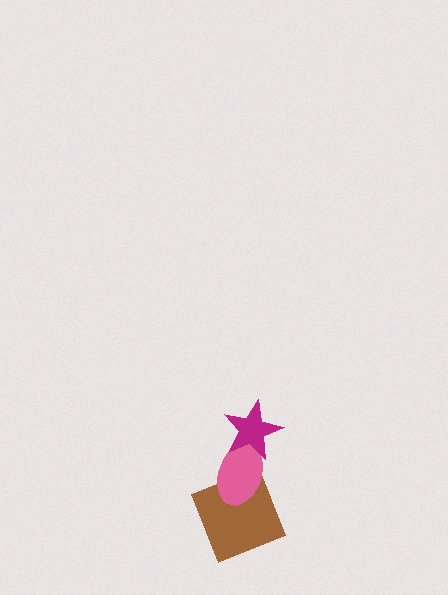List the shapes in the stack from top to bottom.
From top to bottom: the magenta star, the pink ellipse, the brown square.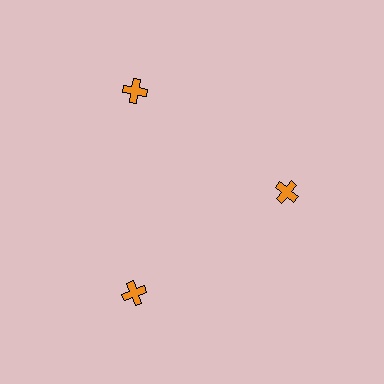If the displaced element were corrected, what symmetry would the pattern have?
It would have 3-fold rotational symmetry — the pattern would map onto itself every 120 degrees.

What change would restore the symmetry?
The symmetry would be restored by moving it outward, back onto the ring so that all 3 crosses sit at equal angles and equal distance from the center.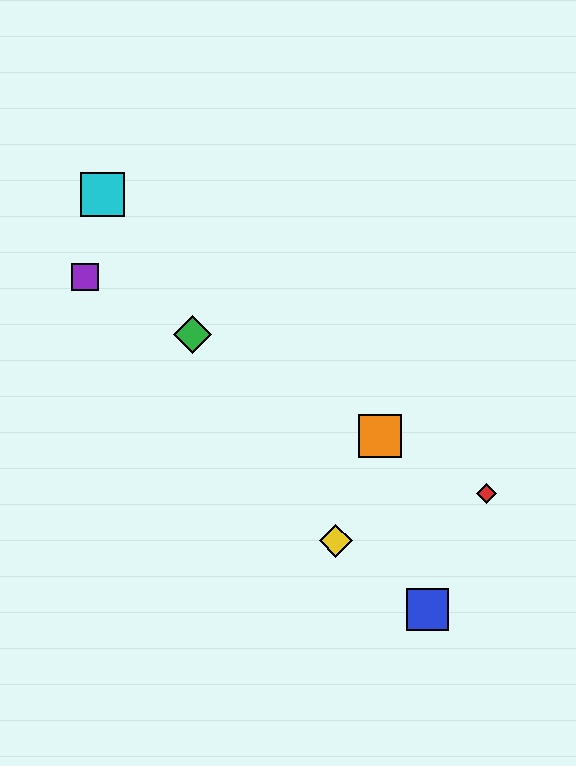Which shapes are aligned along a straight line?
The red diamond, the green diamond, the purple square, the orange square are aligned along a straight line.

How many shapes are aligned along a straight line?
4 shapes (the red diamond, the green diamond, the purple square, the orange square) are aligned along a straight line.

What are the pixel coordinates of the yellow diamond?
The yellow diamond is at (336, 541).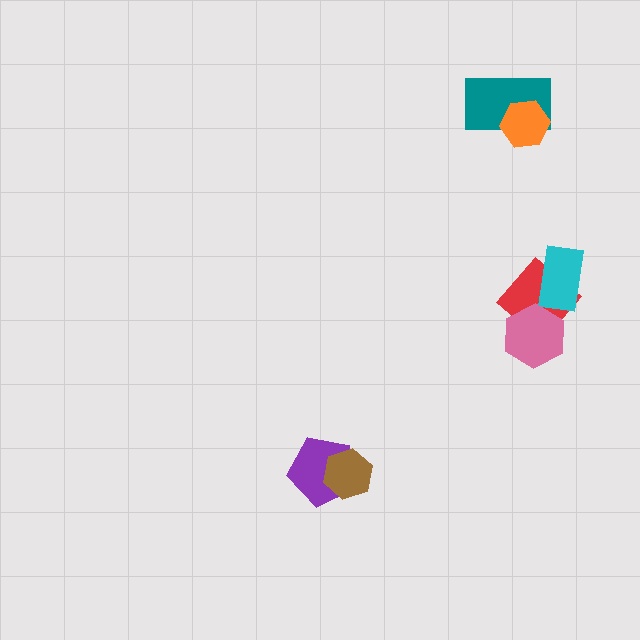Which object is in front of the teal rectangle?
The orange hexagon is in front of the teal rectangle.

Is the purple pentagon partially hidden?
Yes, it is partially covered by another shape.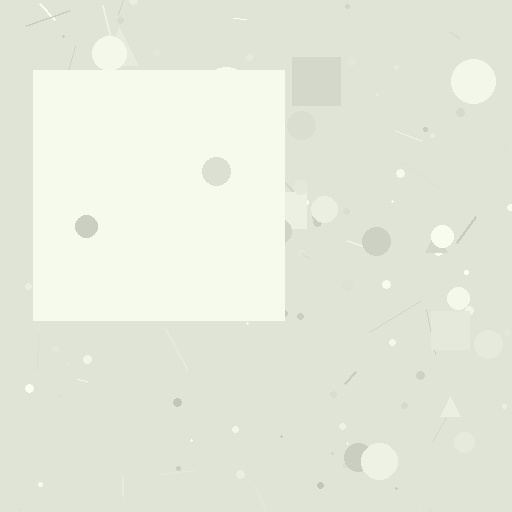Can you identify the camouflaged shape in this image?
The camouflaged shape is a square.